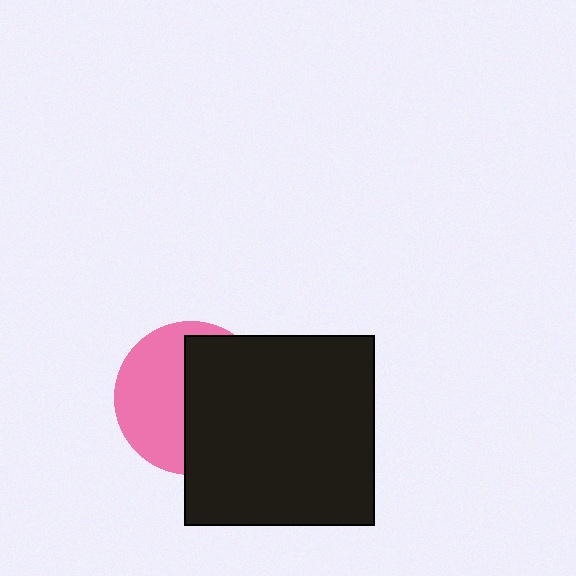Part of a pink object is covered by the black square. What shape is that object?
It is a circle.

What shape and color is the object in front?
The object in front is a black square.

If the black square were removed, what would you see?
You would see the complete pink circle.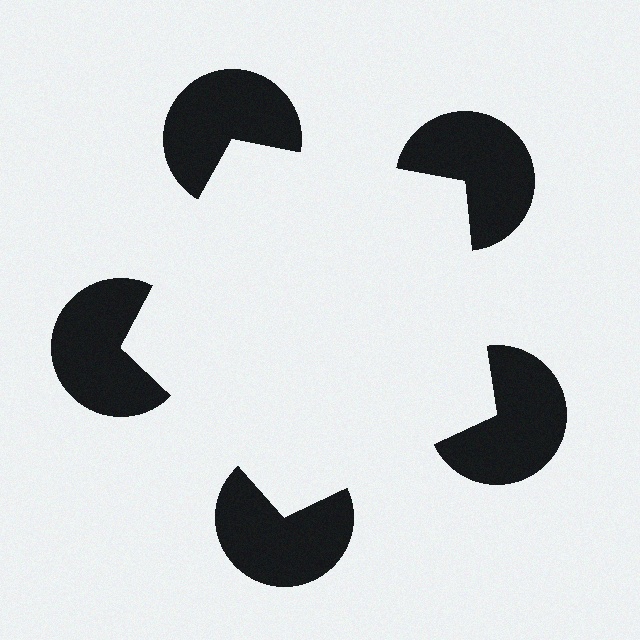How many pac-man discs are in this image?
There are 5 — one at each vertex of the illusory pentagon.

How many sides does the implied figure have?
5 sides.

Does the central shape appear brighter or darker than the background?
It typically appears slightly brighter than the background, even though no actual brightness change is drawn.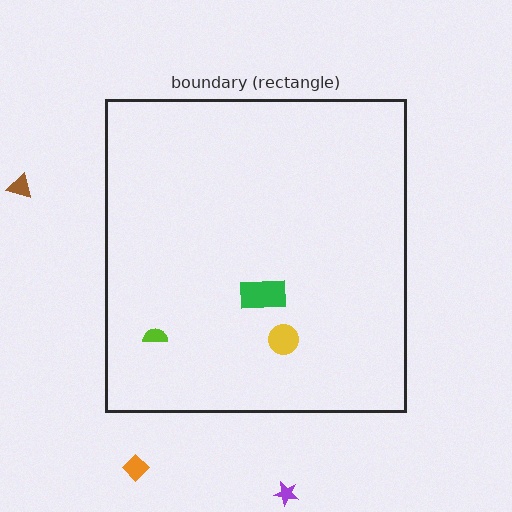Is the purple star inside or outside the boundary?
Outside.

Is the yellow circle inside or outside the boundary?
Inside.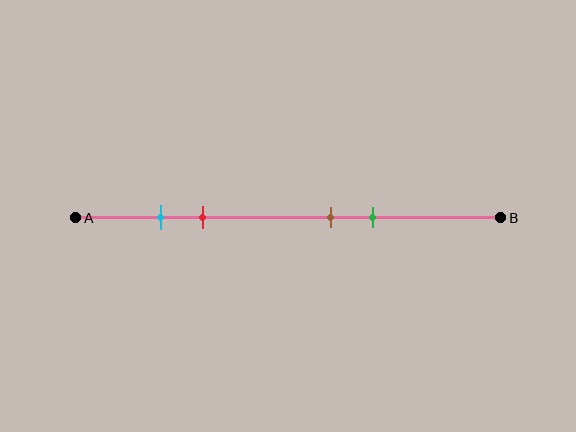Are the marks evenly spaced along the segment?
No, the marks are not evenly spaced.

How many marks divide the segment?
There are 4 marks dividing the segment.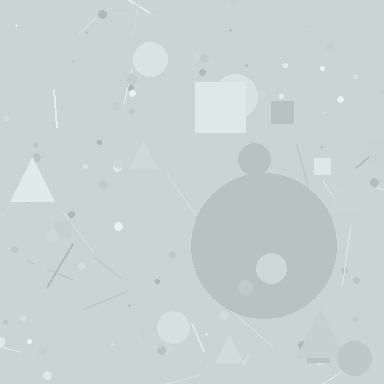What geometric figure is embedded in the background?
A circle is embedded in the background.